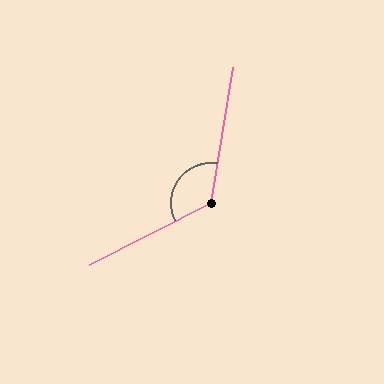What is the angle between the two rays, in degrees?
Approximately 126 degrees.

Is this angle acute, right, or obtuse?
It is obtuse.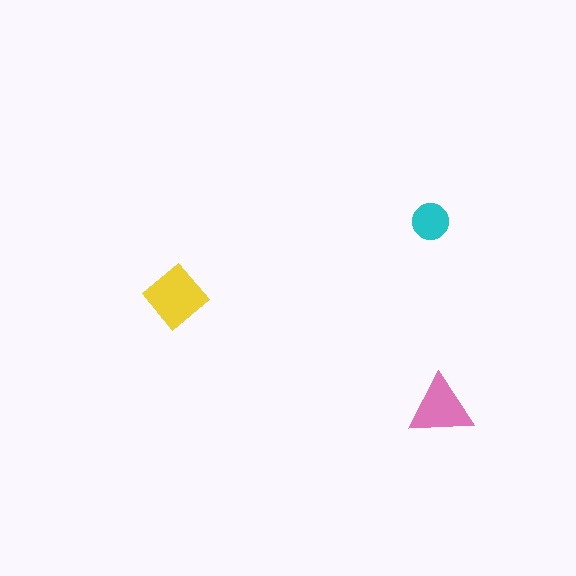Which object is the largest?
The yellow diamond.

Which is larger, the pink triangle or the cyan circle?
The pink triangle.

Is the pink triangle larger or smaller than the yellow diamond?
Smaller.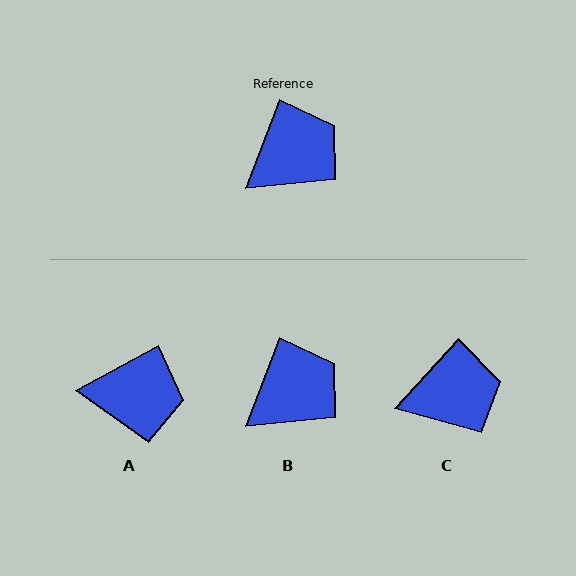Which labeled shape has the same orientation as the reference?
B.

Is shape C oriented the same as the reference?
No, it is off by about 21 degrees.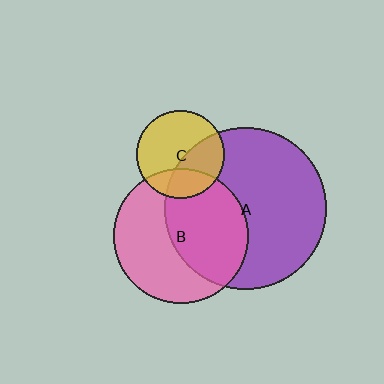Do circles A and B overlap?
Yes.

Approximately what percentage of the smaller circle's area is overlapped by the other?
Approximately 50%.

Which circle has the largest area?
Circle A (purple).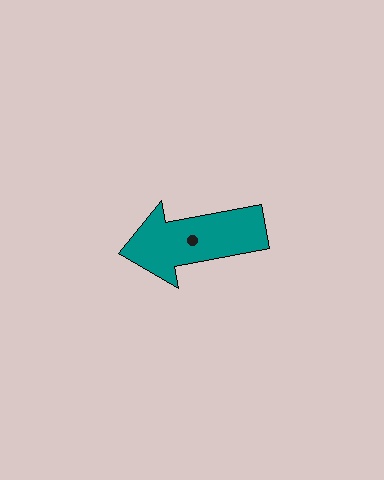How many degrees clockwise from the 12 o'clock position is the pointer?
Approximately 260 degrees.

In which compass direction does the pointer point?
West.